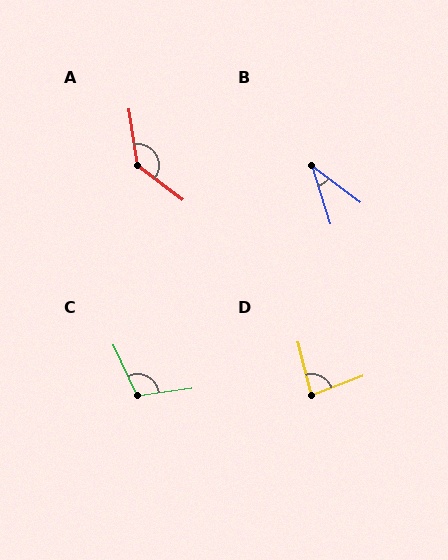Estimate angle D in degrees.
Approximately 84 degrees.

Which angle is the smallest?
B, at approximately 36 degrees.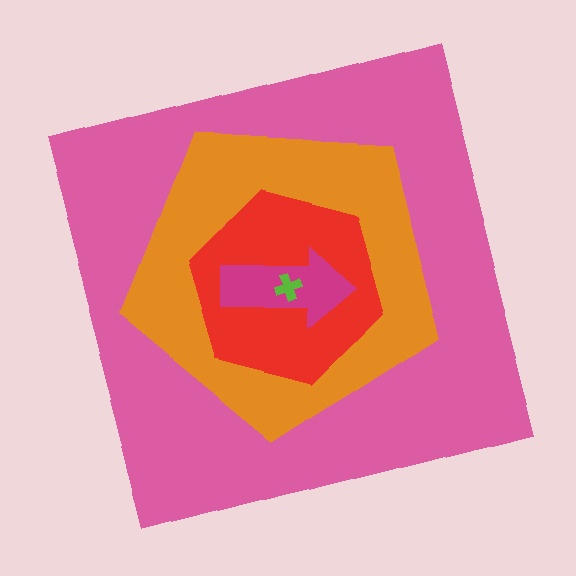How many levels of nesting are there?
5.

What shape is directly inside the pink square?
The orange pentagon.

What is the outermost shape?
The pink square.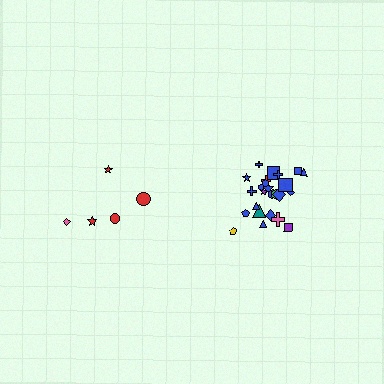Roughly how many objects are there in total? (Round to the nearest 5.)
Roughly 30 objects in total.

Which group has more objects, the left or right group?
The right group.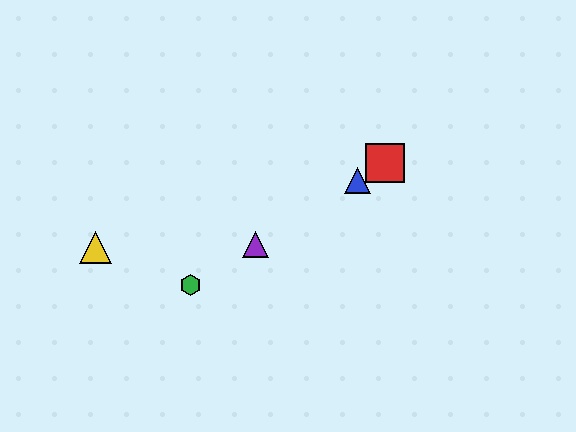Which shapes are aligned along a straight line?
The red square, the blue triangle, the green hexagon, the purple triangle are aligned along a straight line.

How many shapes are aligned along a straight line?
4 shapes (the red square, the blue triangle, the green hexagon, the purple triangle) are aligned along a straight line.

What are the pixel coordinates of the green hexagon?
The green hexagon is at (191, 285).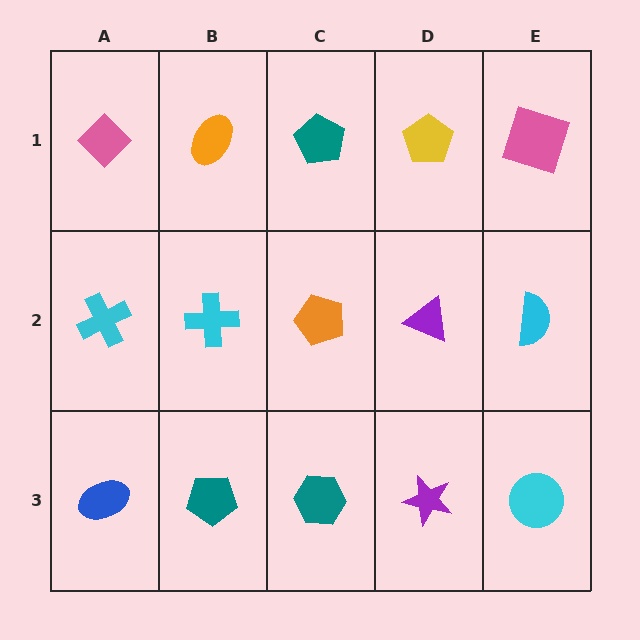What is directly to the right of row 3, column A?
A teal pentagon.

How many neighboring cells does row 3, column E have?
2.